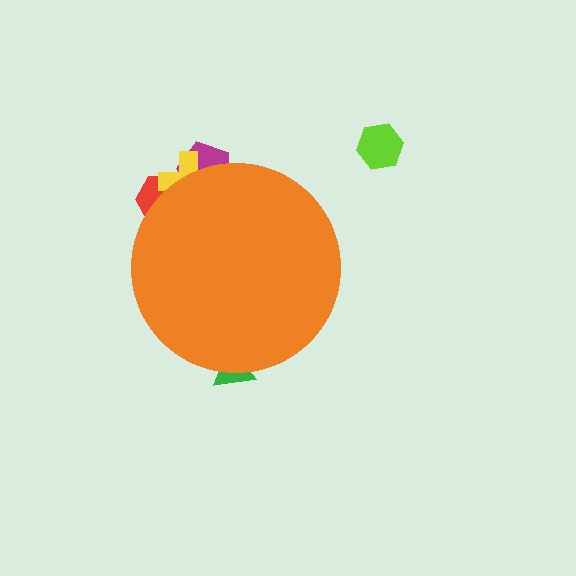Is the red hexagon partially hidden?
Yes, the red hexagon is partially hidden behind the orange circle.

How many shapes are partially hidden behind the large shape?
4 shapes are partially hidden.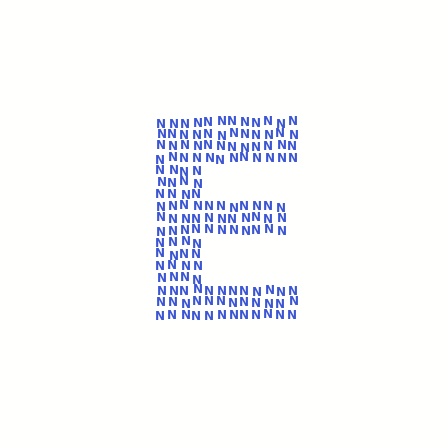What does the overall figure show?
The overall figure shows the letter E.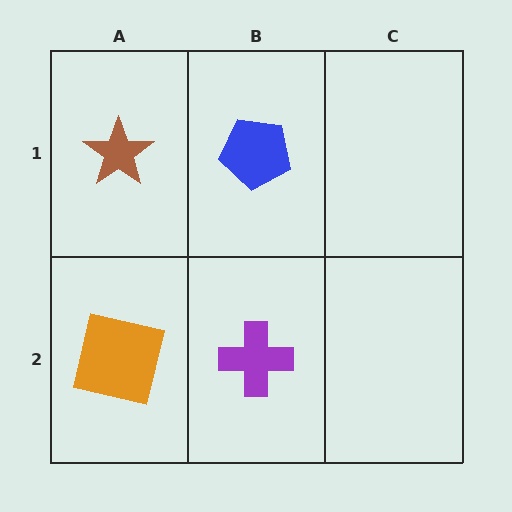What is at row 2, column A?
An orange square.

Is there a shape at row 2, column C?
No, that cell is empty.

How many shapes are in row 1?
2 shapes.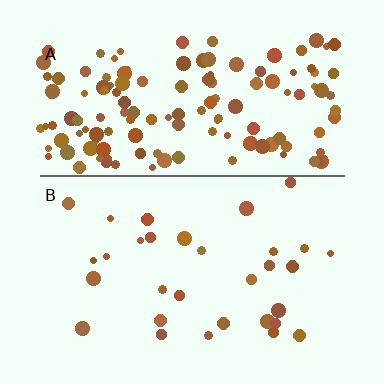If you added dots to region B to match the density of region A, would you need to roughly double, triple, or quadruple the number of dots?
Approximately quadruple.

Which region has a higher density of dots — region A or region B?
A (the top).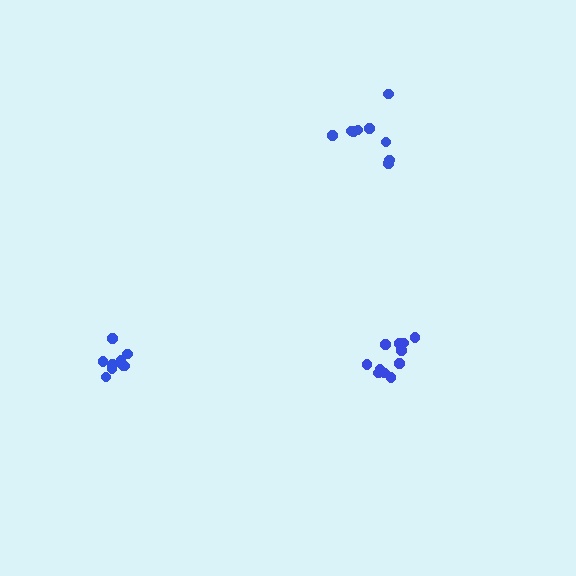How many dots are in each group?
Group 1: 9 dots, Group 2: 9 dots, Group 3: 11 dots (29 total).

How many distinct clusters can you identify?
There are 3 distinct clusters.